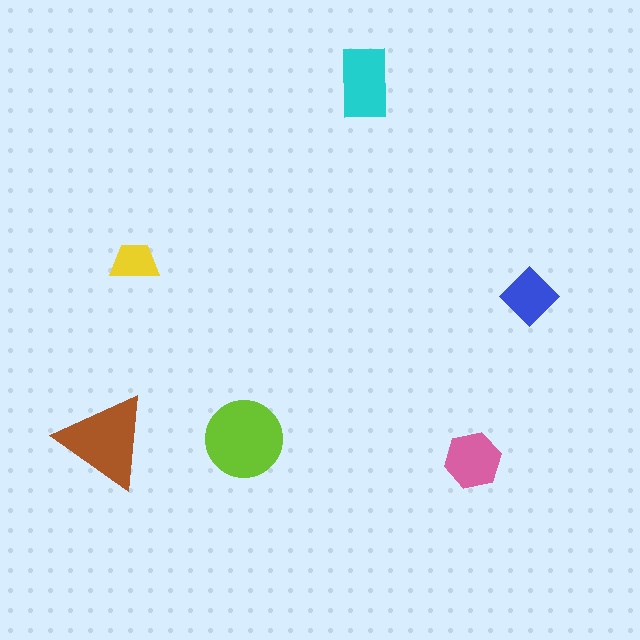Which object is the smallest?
The yellow trapezoid.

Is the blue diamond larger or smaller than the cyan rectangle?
Smaller.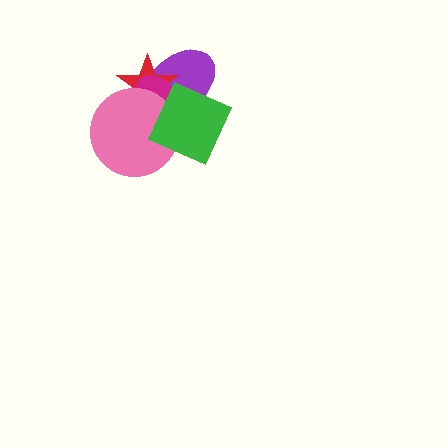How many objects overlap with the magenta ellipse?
4 objects overlap with the magenta ellipse.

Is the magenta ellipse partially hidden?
Yes, it is partially covered by another shape.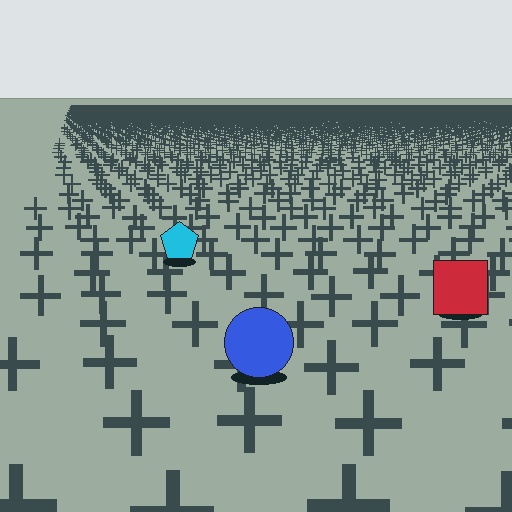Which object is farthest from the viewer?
The cyan pentagon is farthest from the viewer. It appears smaller and the ground texture around it is denser.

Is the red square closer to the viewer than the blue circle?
No. The blue circle is closer — you can tell from the texture gradient: the ground texture is coarser near it.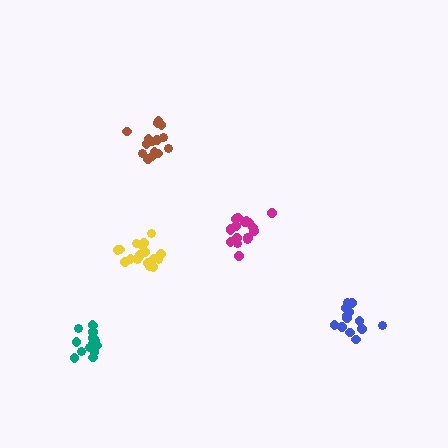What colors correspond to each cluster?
The clusters are colored: magenta, teal, brown, yellow, blue.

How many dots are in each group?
Group 1: 18 dots, Group 2: 16 dots, Group 3: 15 dots, Group 4: 19 dots, Group 5: 14 dots (82 total).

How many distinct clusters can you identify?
There are 5 distinct clusters.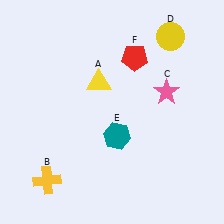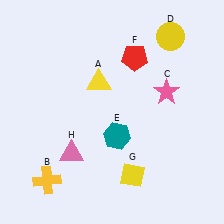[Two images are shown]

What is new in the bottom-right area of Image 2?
A yellow diamond (G) was added in the bottom-right area of Image 2.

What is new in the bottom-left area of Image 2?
A pink triangle (H) was added in the bottom-left area of Image 2.